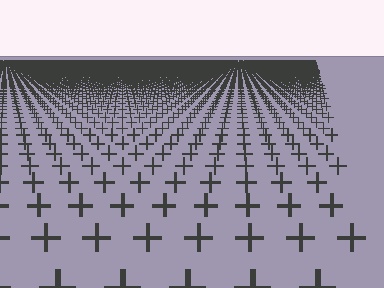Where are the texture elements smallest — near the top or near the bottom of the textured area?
Near the top.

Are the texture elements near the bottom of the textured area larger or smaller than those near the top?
Larger. Near the bottom, elements are closer to the viewer and appear at a bigger on-screen size.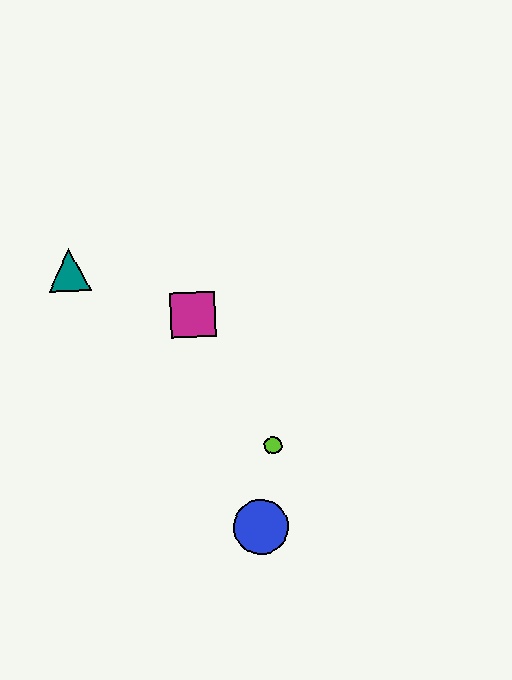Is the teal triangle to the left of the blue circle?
Yes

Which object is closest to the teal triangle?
The magenta square is closest to the teal triangle.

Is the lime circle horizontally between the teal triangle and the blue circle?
No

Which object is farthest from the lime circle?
The teal triangle is farthest from the lime circle.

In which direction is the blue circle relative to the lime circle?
The blue circle is below the lime circle.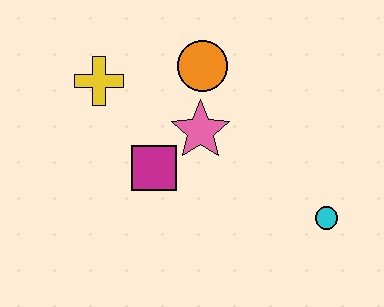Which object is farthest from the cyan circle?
The yellow cross is farthest from the cyan circle.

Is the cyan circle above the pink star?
No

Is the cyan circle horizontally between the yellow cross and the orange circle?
No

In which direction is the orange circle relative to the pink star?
The orange circle is above the pink star.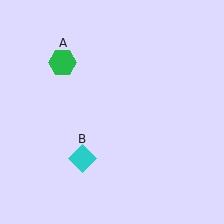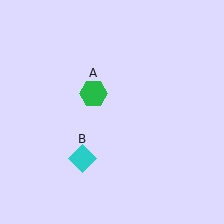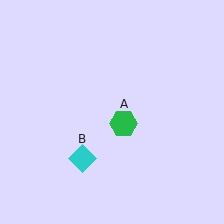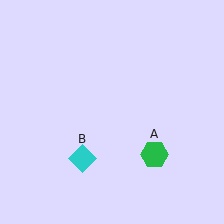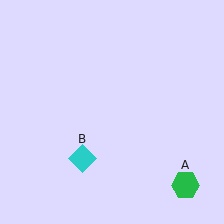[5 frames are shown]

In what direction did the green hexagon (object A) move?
The green hexagon (object A) moved down and to the right.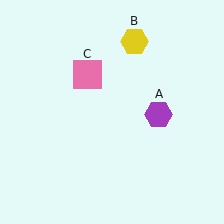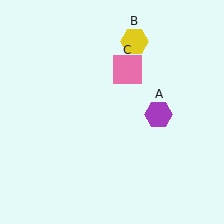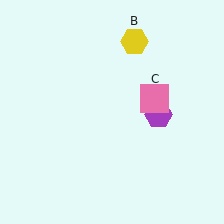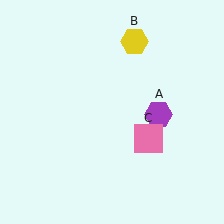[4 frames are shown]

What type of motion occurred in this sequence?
The pink square (object C) rotated clockwise around the center of the scene.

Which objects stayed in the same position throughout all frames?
Purple hexagon (object A) and yellow hexagon (object B) remained stationary.